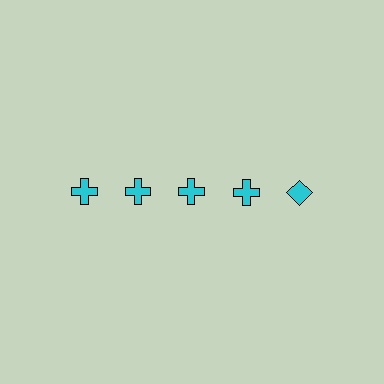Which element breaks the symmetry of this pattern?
The cyan diamond in the top row, rightmost column breaks the symmetry. All other shapes are cyan crosses.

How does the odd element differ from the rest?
It has a different shape: diamond instead of cross.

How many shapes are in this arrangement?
There are 5 shapes arranged in a grid pattern.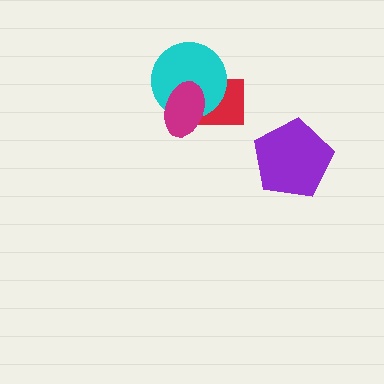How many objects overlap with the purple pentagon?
0 objects overlap with the purple pentagon.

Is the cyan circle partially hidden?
Yes, it is partially covered by another shape.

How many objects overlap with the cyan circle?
2 objects overlap with the cyan circle.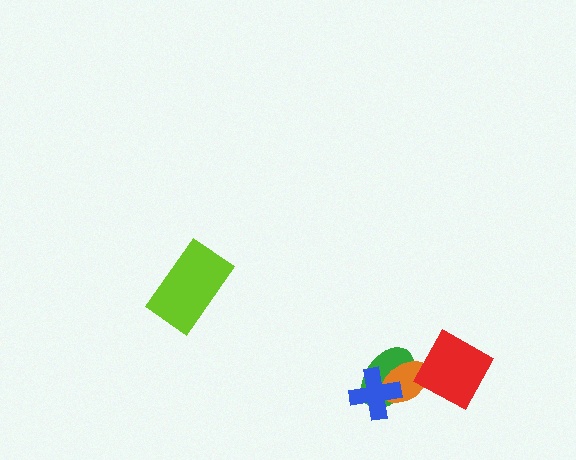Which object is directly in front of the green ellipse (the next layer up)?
The orange ellipse is directly in front of the green ellipse.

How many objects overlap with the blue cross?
2 objects overlap with the blue cross.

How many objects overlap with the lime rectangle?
0 objects overlap with the lime rectangle.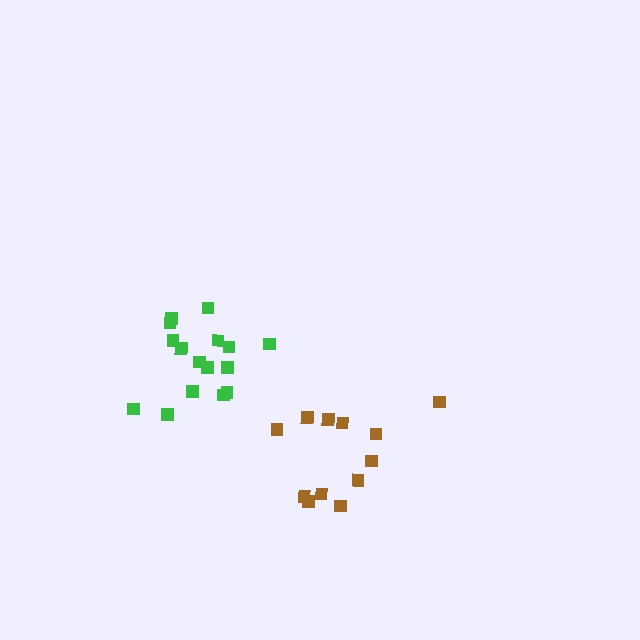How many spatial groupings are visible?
There are 2 spatial groupings.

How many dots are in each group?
Group 1: 16 dots, Group 2: 12 dots (28 total).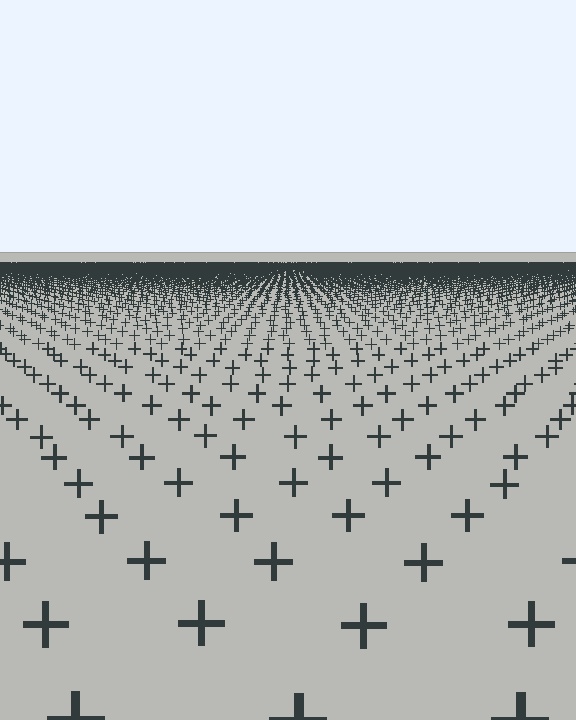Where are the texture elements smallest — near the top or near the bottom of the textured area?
Near the top.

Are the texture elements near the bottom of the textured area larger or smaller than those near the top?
Larger. Near the bottom, elements are closer to the viewer and appear at a bigger on-screen size.